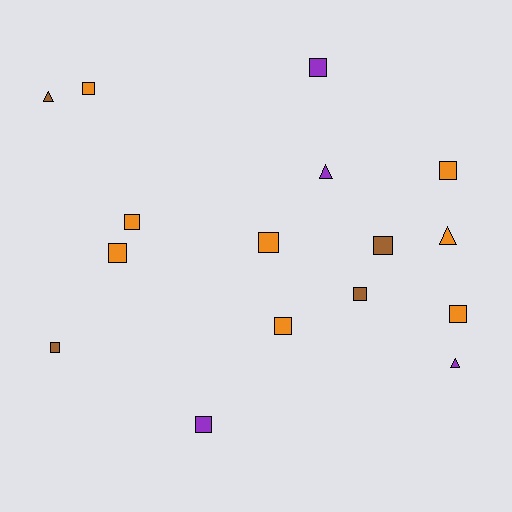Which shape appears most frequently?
Square, with 12 objects.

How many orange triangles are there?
There is 1 orange triangle.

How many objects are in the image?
There are 16 objects.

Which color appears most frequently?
Orange, with 8 objects.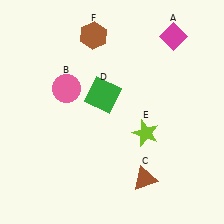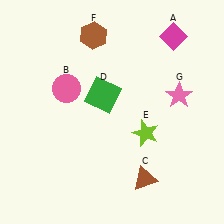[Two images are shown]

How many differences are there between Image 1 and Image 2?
There is 1 difference between the two images.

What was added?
A pink star (G) was added in Image 2.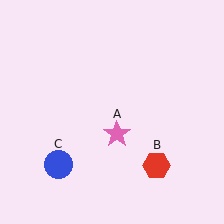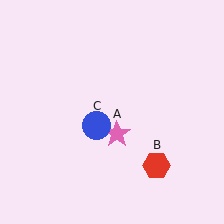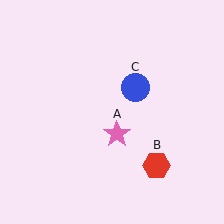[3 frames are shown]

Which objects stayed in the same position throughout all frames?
Pink star (object A) and red hexagon (object B) remained stationary.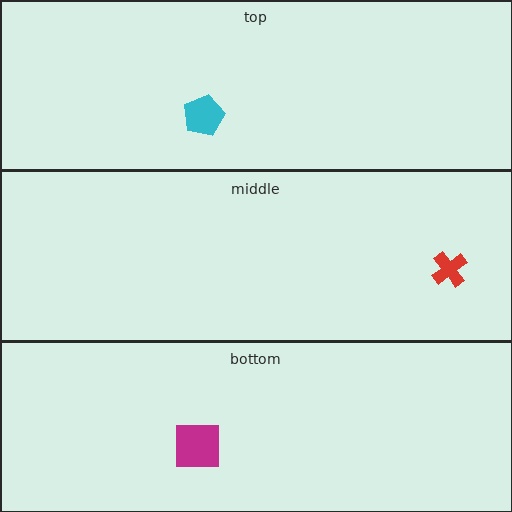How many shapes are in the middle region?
1.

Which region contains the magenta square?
The bottom region.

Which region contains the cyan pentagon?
The top region.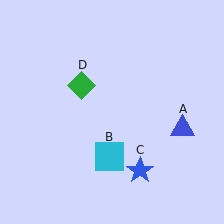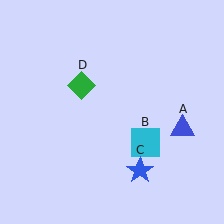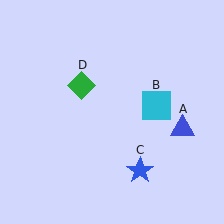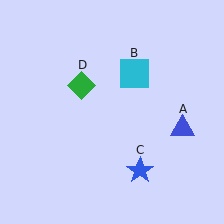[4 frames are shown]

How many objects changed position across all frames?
1 object changed position: cyan square (object B).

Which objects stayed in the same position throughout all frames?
Blue triangle (object A) and blue star (object C) and green diamond (object D) remained stationary.